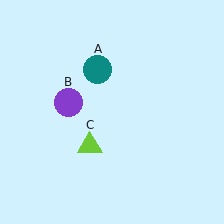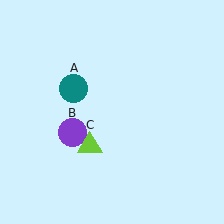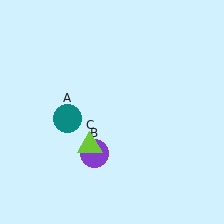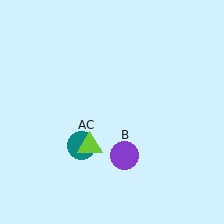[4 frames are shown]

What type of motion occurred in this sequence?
The teal circle (object A), purple circle (object B) rotated counterclockwise around the center of the scene.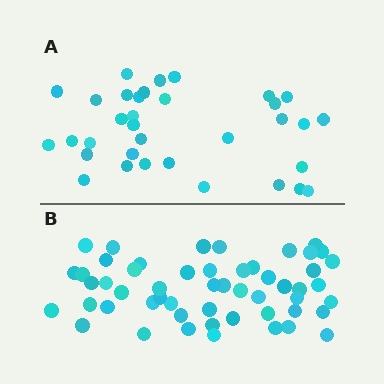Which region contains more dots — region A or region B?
Region B (the bottom region) has more dots.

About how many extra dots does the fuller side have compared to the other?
Region B has approximately 20 more dots than region A.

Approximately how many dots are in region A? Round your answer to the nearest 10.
About 30 dots. (The exact count is 34, which rounds to 30.)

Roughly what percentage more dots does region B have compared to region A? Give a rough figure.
About 55% more.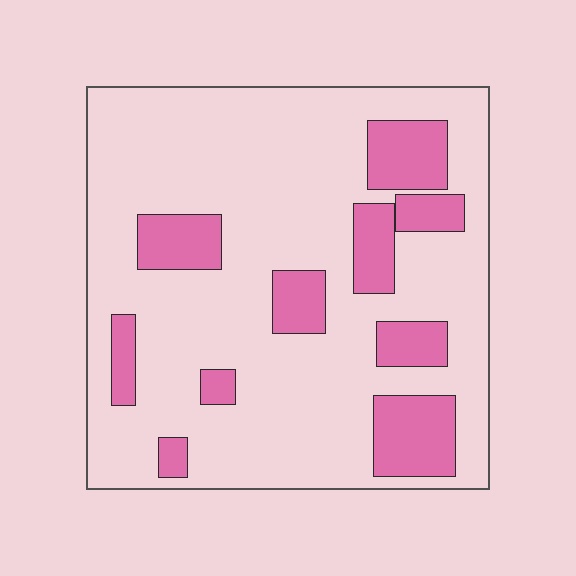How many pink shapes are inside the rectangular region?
10.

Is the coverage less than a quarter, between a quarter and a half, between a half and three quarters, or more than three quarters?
Less than a quarter.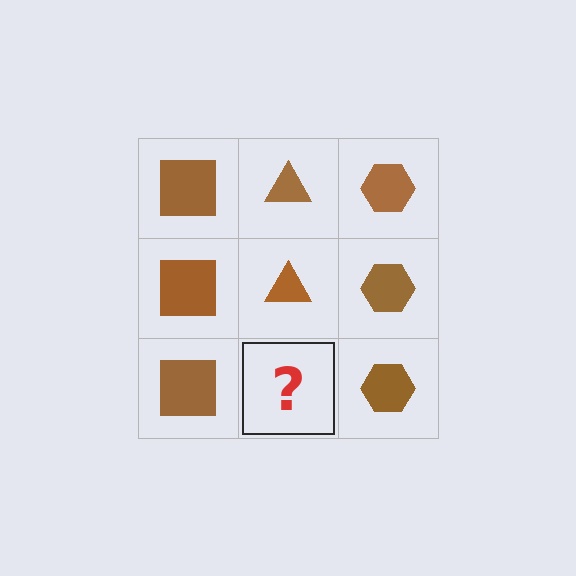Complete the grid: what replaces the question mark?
The question mark should be replaced with a brown triangle.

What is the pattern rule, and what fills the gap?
The rule is that each column has a consistent shape. The gap should be filled with a brown triangle.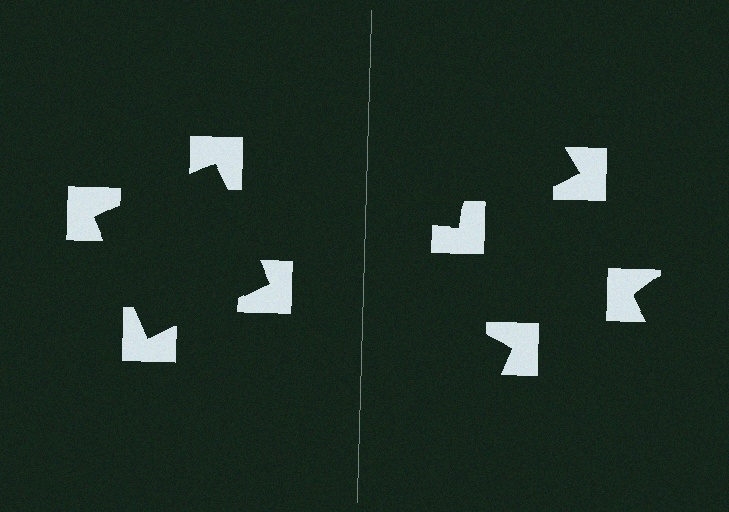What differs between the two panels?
The notched squares are positioned identically on both sides; only the wedge orientations differ. On the left they align to a square; on the right they are misaligned.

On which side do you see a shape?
An illusory square appears on the left side. On the right side the wedge cuts are rotated, so no coherent shape forms.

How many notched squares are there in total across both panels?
8 — 4 on each side.